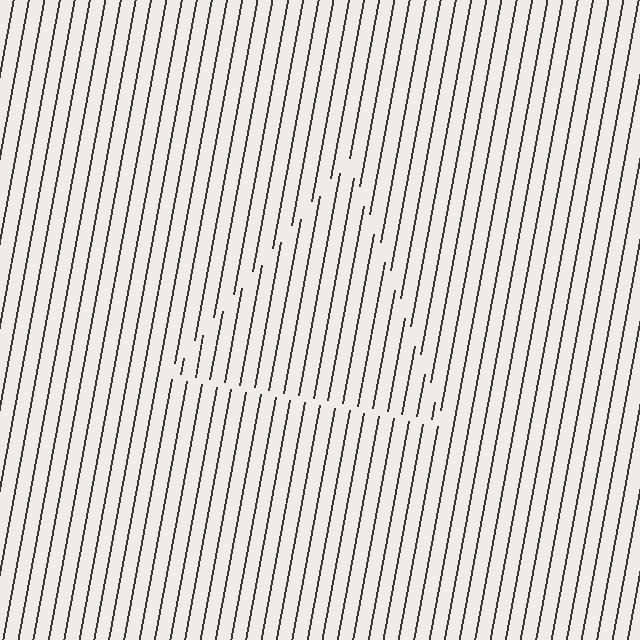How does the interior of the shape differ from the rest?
The interior of the shape contains the same grating, shifted by half a period — the contour is defined by the phase discontinuity where line-ends from the inner and outer gratings abut.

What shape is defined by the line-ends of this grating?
An illusory triangle. The interior of the shape contains the same grating, shifted by half a period — the contour is defined by the phase discontinuity where line-ends from the inner and outer gratings abut.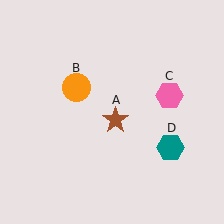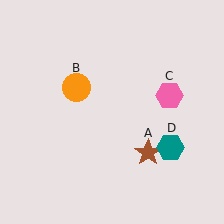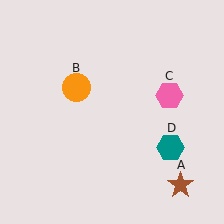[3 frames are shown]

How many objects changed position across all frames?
1 object changed position: brown star (object A).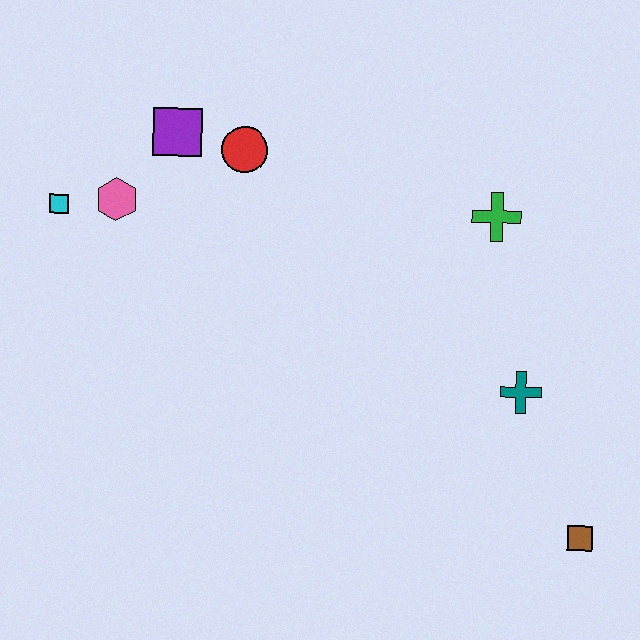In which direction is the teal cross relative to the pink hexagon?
The teal cross is to the right of the pink hexagon.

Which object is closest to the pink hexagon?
The cyan square is closest to the pink hexagon.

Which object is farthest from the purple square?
The brown square is farthest from the purple square.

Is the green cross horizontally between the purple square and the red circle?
No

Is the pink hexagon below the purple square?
Yes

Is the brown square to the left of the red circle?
No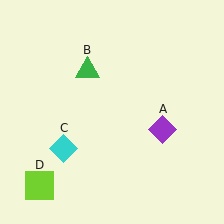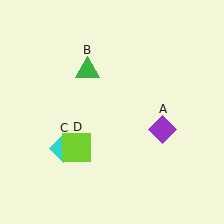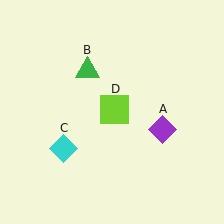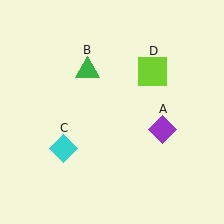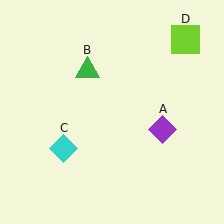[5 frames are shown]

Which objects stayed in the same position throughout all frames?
Purple diamond (object A) and green triangle (object B) and cyan diamond (object C) remained stationary.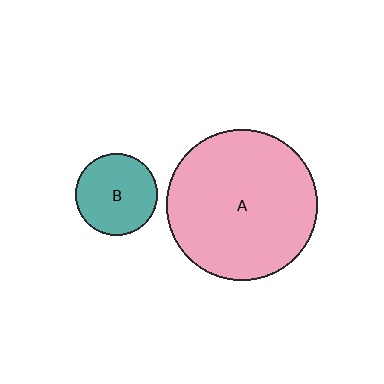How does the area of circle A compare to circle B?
Approximately 3.4 times.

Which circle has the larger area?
Circle A (pink).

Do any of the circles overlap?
No, none of the circles overlap.